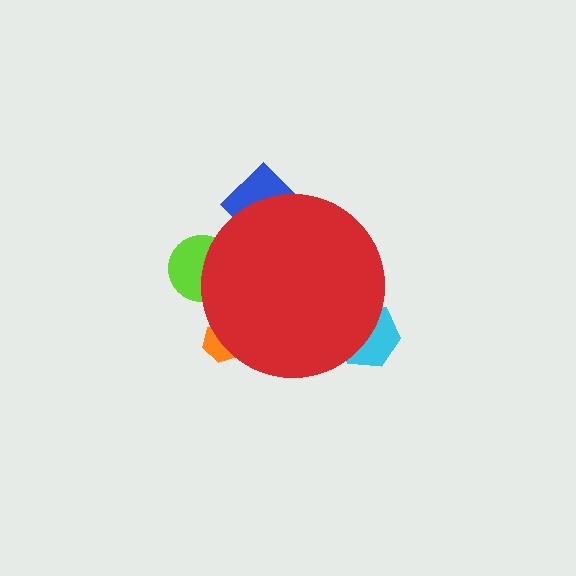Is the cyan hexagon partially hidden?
Yes, the cyan hexagon is partially hidden behind the red circle.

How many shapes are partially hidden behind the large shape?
4 shapes are partially hidden.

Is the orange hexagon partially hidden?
Yes, the orange hexagon is partially hidden behind the red circle.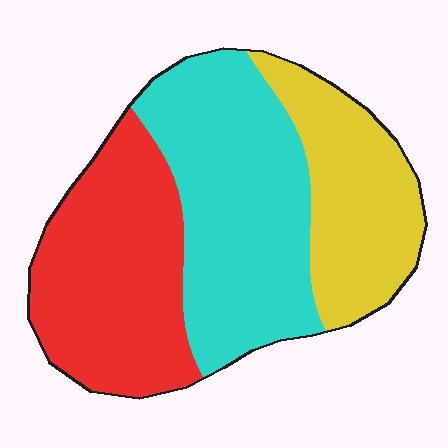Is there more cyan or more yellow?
Cyan.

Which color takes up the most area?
Cyan, at roughly 40%.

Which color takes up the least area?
Yellow, at roughly 25%.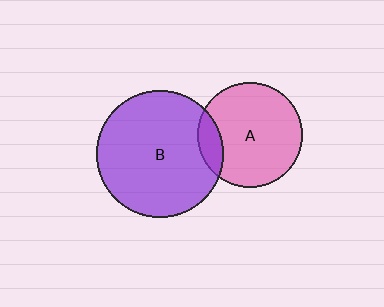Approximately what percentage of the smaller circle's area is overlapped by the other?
Approximately 15%.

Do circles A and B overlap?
Yes.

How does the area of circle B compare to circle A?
Approximately 1.5 times.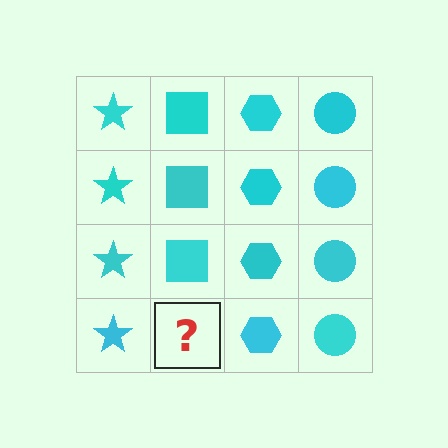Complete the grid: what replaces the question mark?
The question mark should be replaced with a cyan square.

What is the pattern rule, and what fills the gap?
The rule is that each column has a consistent shape. The gap should be filled with a cyan square.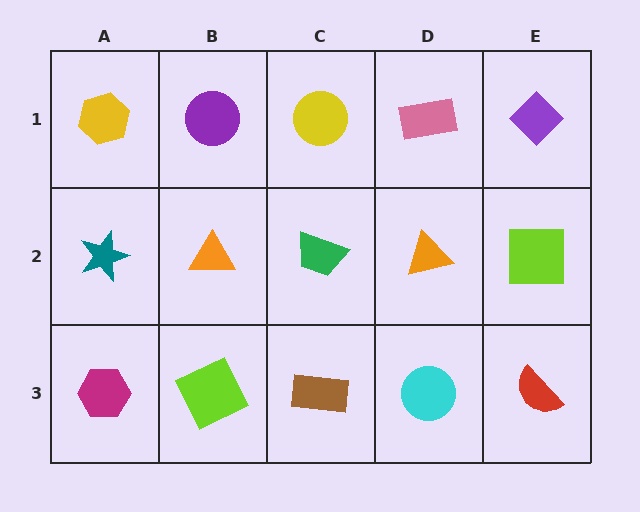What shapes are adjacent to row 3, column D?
An orange triangle (row 2, column D), a brown rectangle (row 3, column C), a red semicircle (row 3, column E).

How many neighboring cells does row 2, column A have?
3.